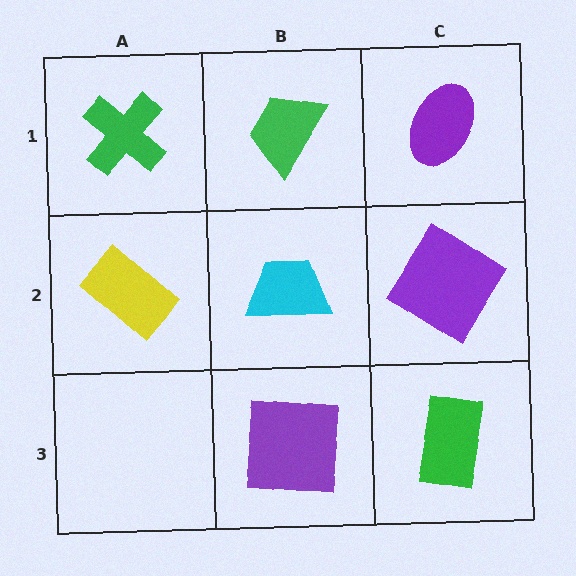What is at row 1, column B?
A green trapezoid.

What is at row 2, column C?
A purple diamond.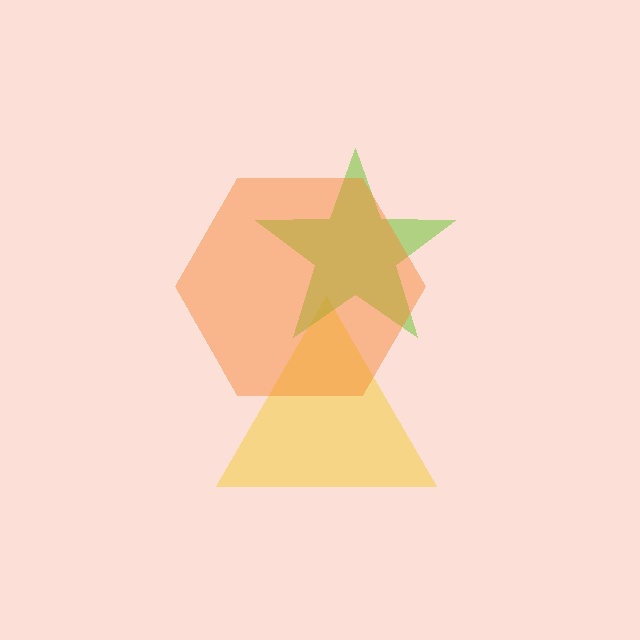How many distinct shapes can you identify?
There are 3 distinct shapes: a yellow triangle, a lime star, an orange hexagon.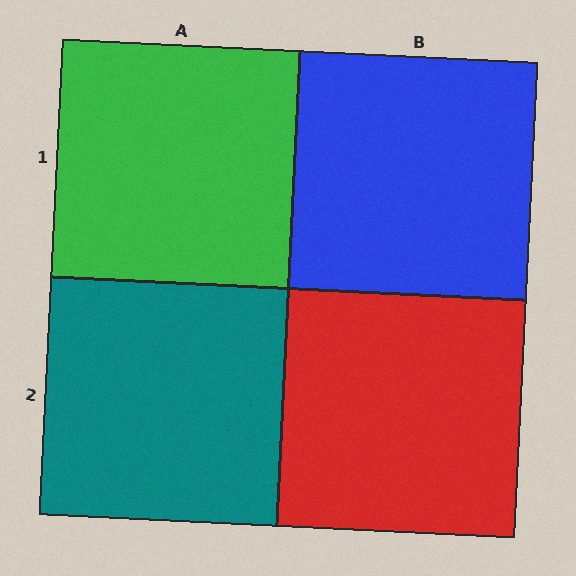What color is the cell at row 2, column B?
Red.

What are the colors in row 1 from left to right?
Green, blue.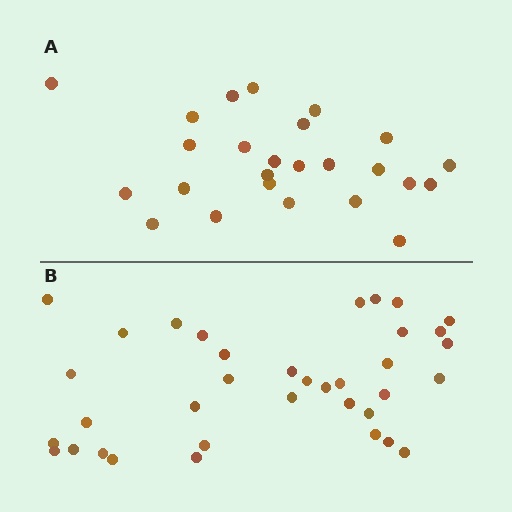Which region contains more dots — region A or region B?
Region B (the bottom region) has more dots.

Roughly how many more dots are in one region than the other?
Region B has roughly 12 or so more dots than region A.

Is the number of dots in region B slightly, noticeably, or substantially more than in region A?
Region B has noticeably more, but not dramatically so. The ratio is roughly 1.4 to 1.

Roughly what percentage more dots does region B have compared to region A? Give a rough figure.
About 45% more.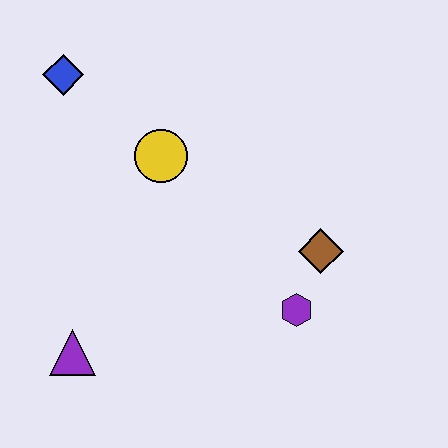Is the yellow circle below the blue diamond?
Yes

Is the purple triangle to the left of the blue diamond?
No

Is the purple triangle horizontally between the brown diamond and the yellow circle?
No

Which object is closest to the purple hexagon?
The brown diamond is closest to the purple hexagon.